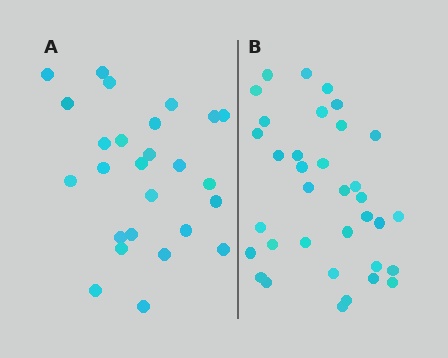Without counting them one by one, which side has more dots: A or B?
Region B (the right region) has more dots.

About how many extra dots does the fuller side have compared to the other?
Region B has roughly 8 or so more dots than region A.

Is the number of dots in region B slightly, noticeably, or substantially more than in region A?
Region B has noticeably more, but not dramatically so. The ratio is roughly 1.3 to 1.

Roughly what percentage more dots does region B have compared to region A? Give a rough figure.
About 35% more.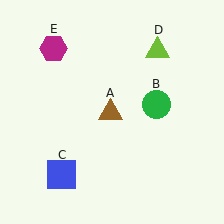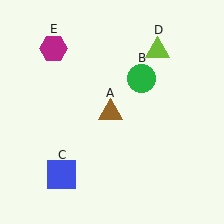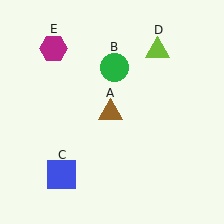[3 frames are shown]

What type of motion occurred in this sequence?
The green circle (object B) rotated counterclockwise around the center of the scene.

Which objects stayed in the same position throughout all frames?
Brown triangle (object A) and blue square (object C) and lime triangle (object D) and magenta hexagon (object E) remained stationary.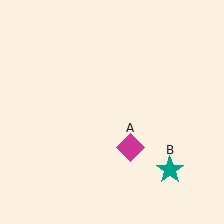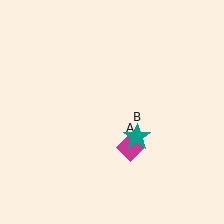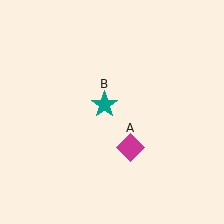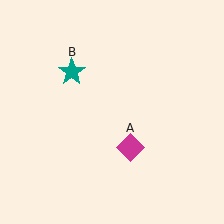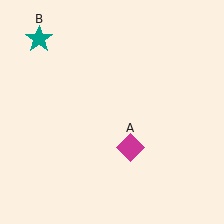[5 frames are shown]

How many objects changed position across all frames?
1 object changed position: teal star (object B).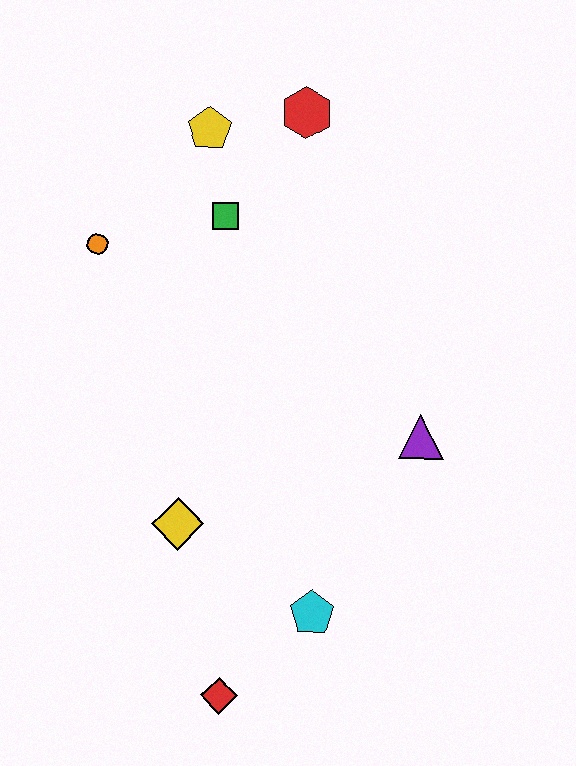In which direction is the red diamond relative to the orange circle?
The red diamond is below the orange circle.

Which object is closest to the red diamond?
The cyan pentagon is closest to the red diamond.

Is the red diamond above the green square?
No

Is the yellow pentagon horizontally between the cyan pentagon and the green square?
No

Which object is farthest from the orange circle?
The red diamond is farthest from the orange circle.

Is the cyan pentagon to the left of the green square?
No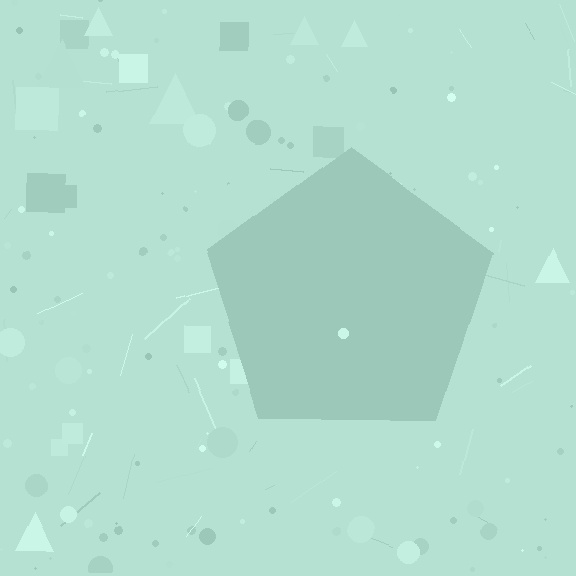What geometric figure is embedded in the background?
A pentagon is embedded in the background.